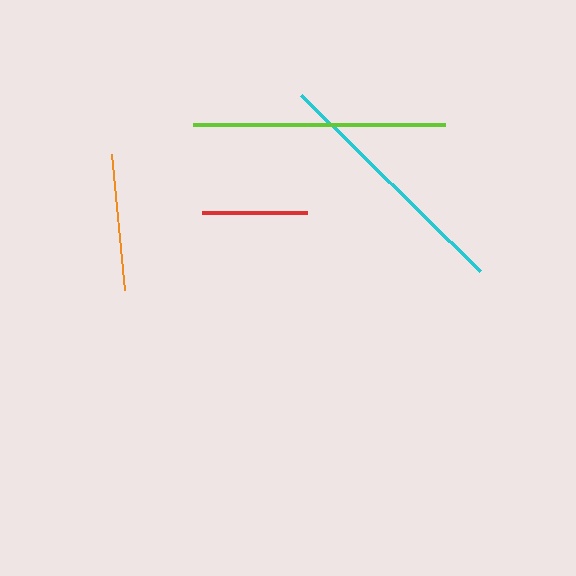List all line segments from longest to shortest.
From longest to shortest: lime, cyan, orange, red.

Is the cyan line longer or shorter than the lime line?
The lime line is longer than the cyan line.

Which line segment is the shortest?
The red line is the shortest at approximately 105 pixels.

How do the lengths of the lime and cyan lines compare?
The lime and cyan lines are approximately the same length.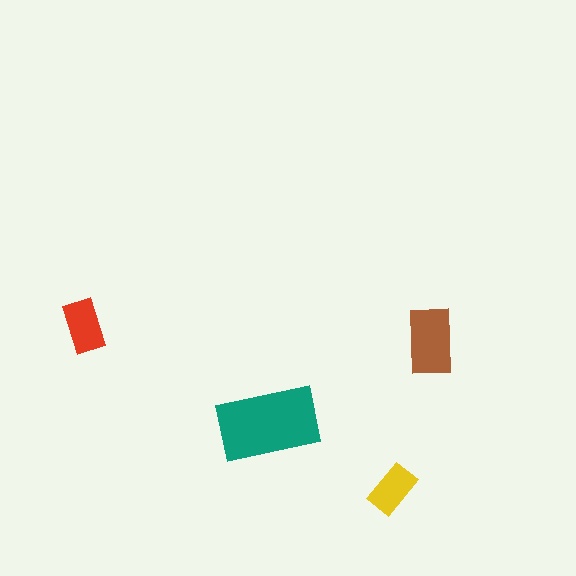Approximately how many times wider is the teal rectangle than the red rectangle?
About 2 times wider.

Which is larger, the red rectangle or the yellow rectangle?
The red one.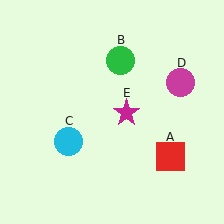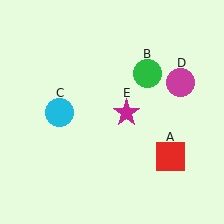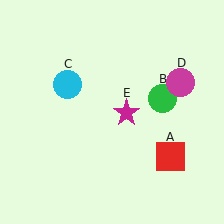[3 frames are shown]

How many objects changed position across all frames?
2 objects changed position: green circle (object B), cyan circle (object C).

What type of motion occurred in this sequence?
The green circle (object B), cyan circle (object C) rotated clockwise around the center of the scene.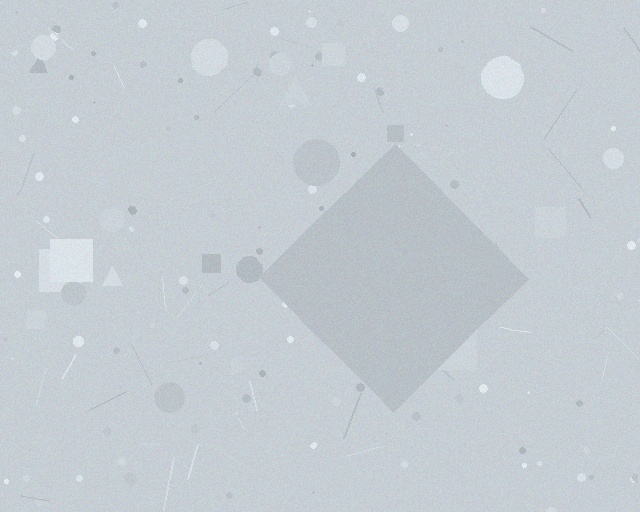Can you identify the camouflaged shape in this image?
The camouflaged shape is a diamond.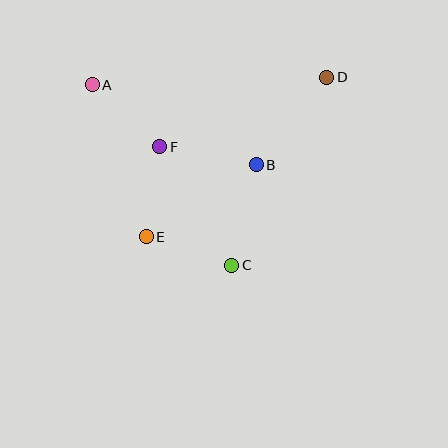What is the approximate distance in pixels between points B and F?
The distance between B and F is approximately 98 pixels.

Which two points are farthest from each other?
Points D and E are farthest from each other.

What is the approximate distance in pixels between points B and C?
The distance between B and C is approximately 104 pixels.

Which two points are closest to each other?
Points C and E are closest to each other.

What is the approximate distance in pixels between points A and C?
The distance between A and C is approximately 228 pixels.